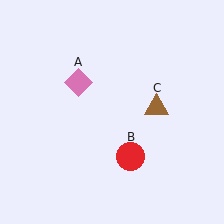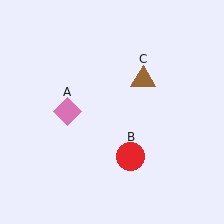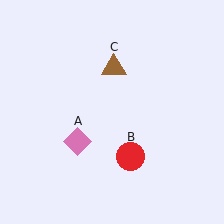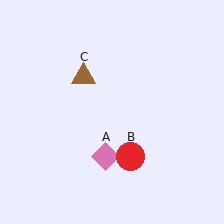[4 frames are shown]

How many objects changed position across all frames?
2 objects changed position: pink diamond (object A), brown triangle (object C).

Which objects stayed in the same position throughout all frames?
Red circle (object B) remained stationary.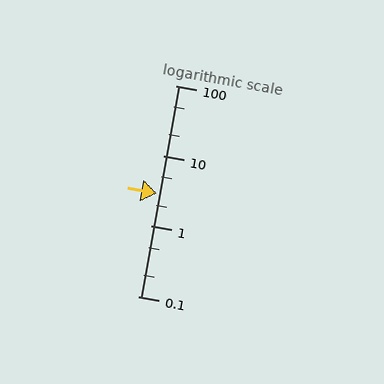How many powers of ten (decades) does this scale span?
The scale spans 3 decades, from 0.1 to 100.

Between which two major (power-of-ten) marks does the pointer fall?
The pointer is between 1 and 10.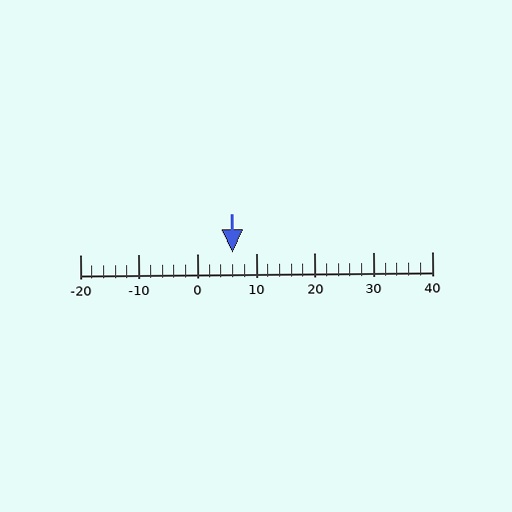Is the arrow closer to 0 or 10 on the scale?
The arrow is closer to 10.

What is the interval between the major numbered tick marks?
The major tick marks are spaced 10 units apart.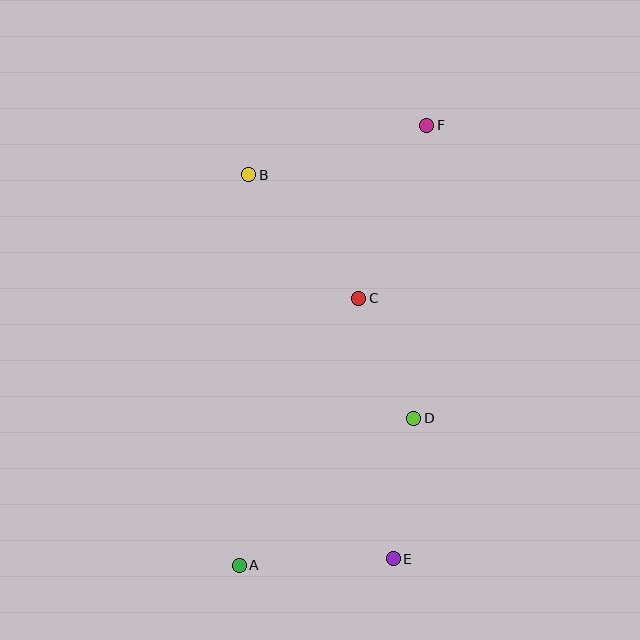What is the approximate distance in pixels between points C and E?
The distance between C and E is approximately 263 pixels.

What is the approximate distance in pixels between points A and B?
The distance between A and B is approximately 391 pixels.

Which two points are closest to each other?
Points C and D are closest to each other.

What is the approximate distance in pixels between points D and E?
The distance between D and E is approximately 142 pixels.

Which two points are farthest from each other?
Points A and F are farthest from each other.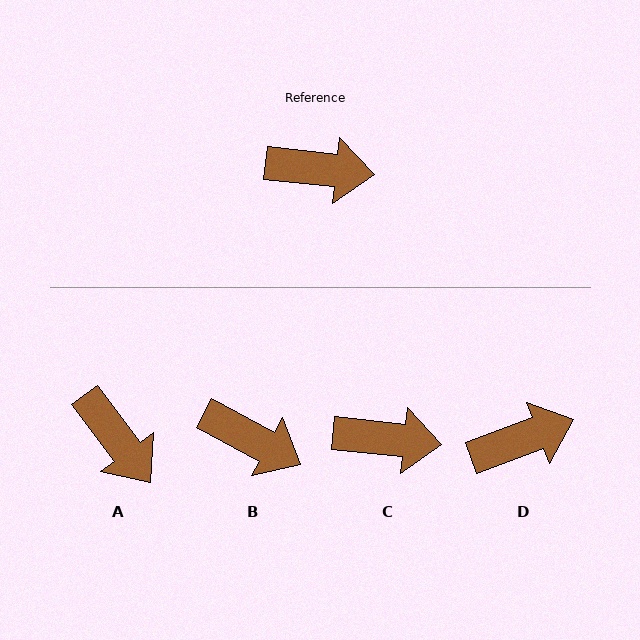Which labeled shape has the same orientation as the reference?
C.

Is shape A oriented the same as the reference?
No, it is off by about 47 degrees.